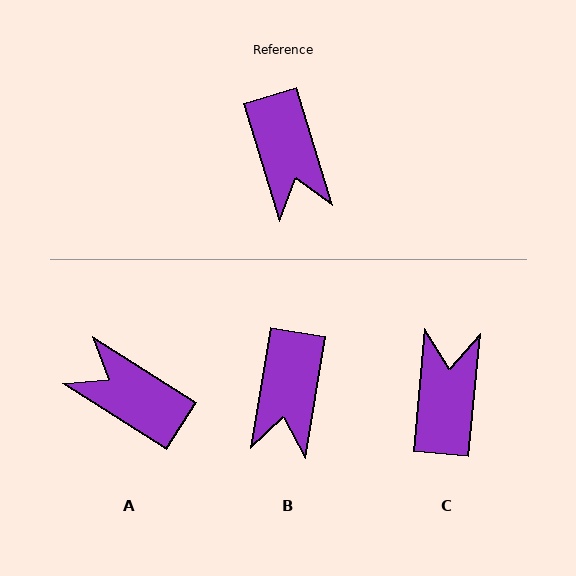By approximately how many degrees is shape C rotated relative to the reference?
Approximately 158 degrees counter-clockwise.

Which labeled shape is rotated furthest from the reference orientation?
C, about 158 degrees away.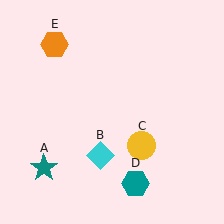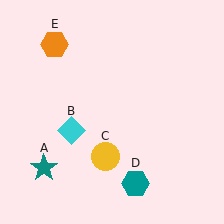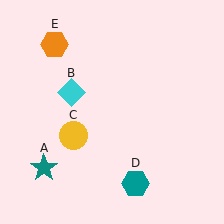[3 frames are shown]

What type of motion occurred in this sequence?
The cyan diamond (object B), yellow circle (object C) rotated clockwise around the center of the scene.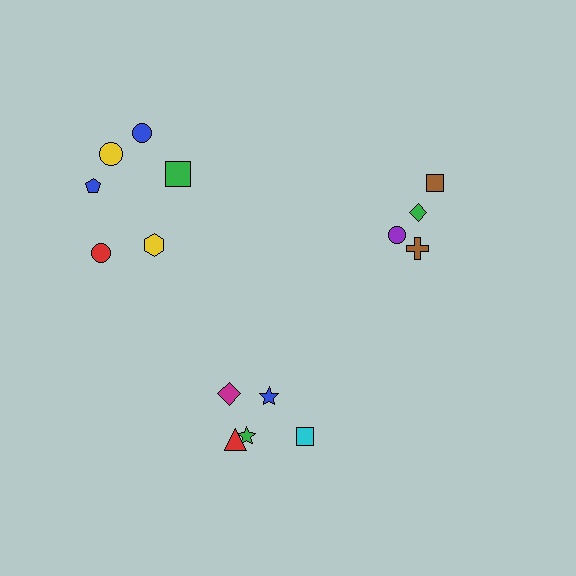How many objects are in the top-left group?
There are 6 objects.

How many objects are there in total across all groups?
There are 15 objects.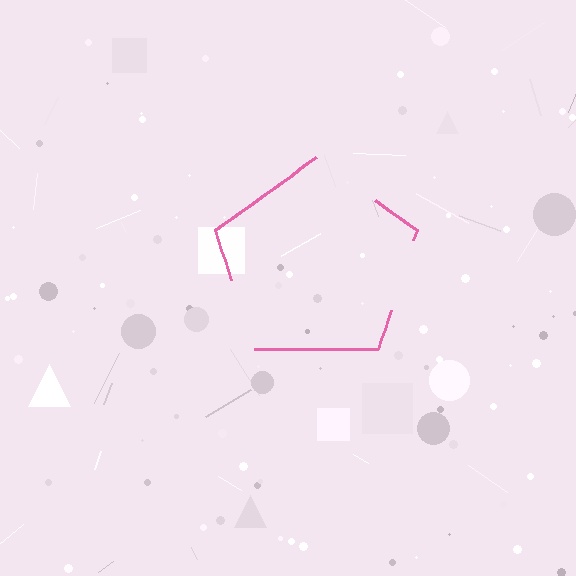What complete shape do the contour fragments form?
The contour fragments form a pentagon.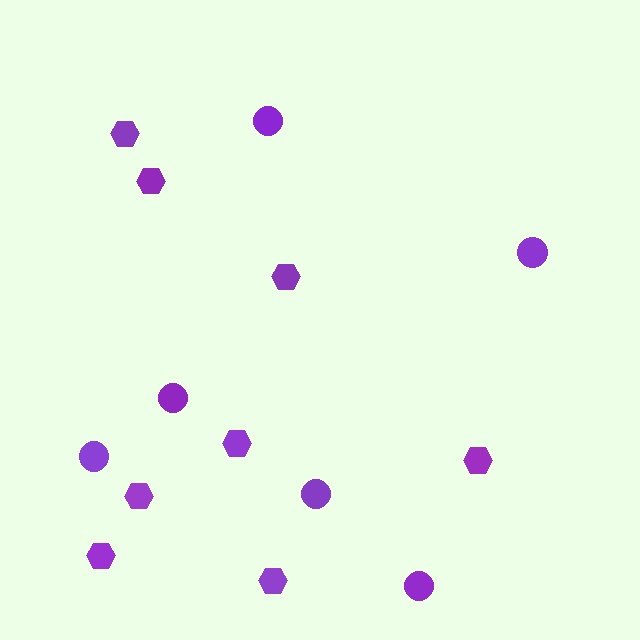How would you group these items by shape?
There are 2 groups: one group of hexagons (8) and one group of circles (6).